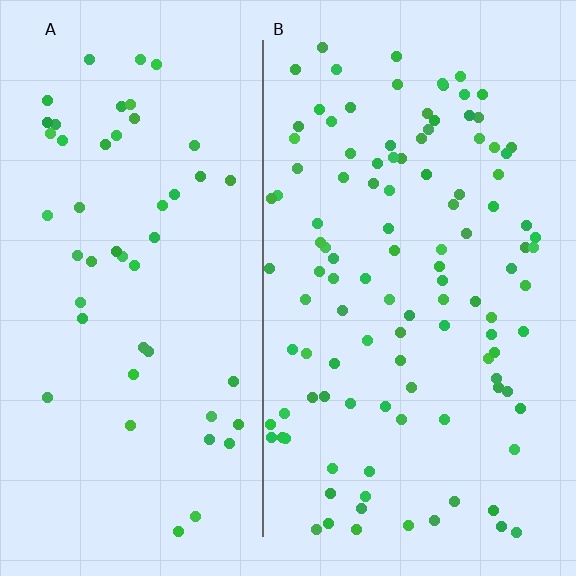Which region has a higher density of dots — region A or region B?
B (the right).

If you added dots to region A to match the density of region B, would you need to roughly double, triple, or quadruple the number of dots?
Approximately double.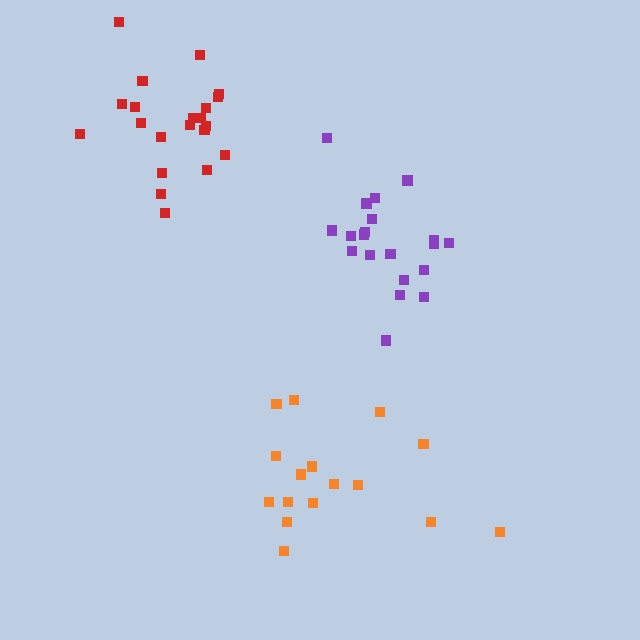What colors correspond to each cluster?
The clusters are colored: orange, red, purple.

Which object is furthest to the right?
The purple cluster is rightmost.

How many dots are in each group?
Group 1: 16 dots, Group 2: 21 dots, Group 3: 20 dots (57 total).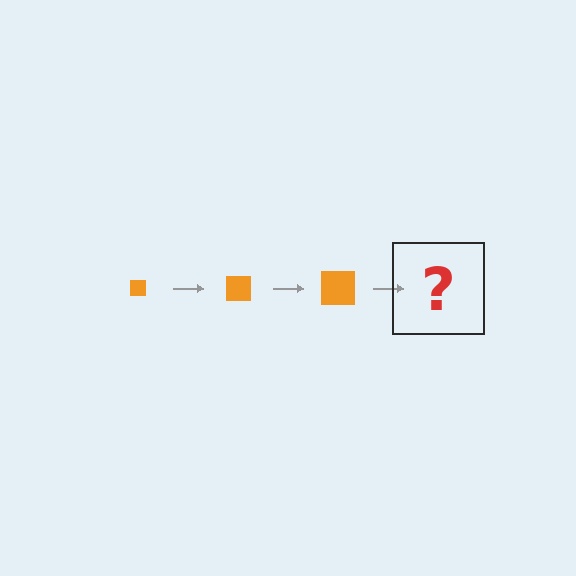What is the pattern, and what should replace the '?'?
The pattern is that the square gets progressively larger each step. The '?' should be an orange square, larger than the previous one.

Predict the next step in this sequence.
The next step is an orange square, larger than the previous one.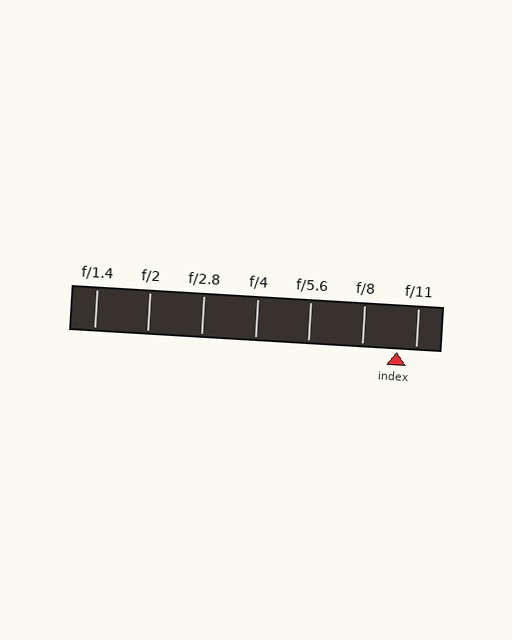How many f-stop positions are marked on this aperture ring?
There are 7 f-stop positions marked.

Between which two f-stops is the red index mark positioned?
The index mark is between f/8 and f/11.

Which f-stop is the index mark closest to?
The index mark is closest to f/11.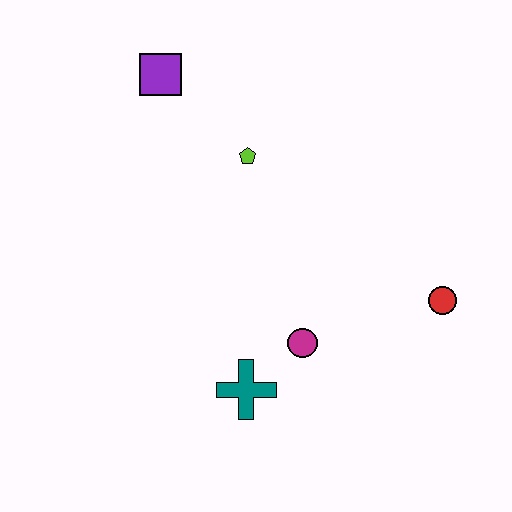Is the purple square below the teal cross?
No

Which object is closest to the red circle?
The magenta circle is closest to the red circle.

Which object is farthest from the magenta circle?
The purple square is farthest from the magenta circle.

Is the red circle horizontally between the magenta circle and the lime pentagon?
No